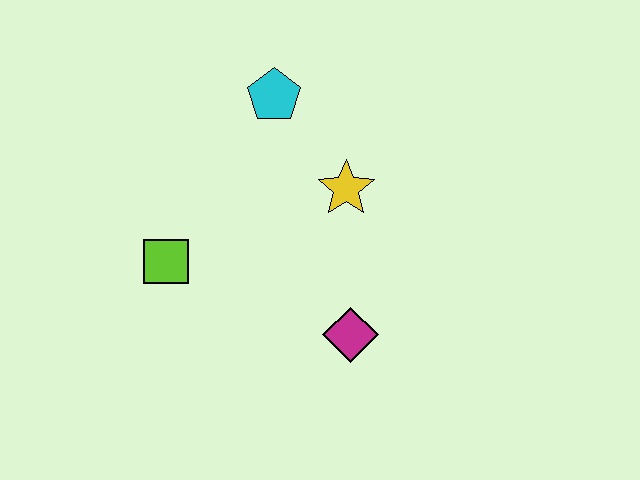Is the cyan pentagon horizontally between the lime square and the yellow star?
Yes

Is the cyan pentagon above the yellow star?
Yes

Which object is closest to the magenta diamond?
The yellow star is closest to the magenta diamond.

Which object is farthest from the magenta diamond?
The cyan pentagon is farthest from the magenta diamond.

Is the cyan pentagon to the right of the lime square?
Yes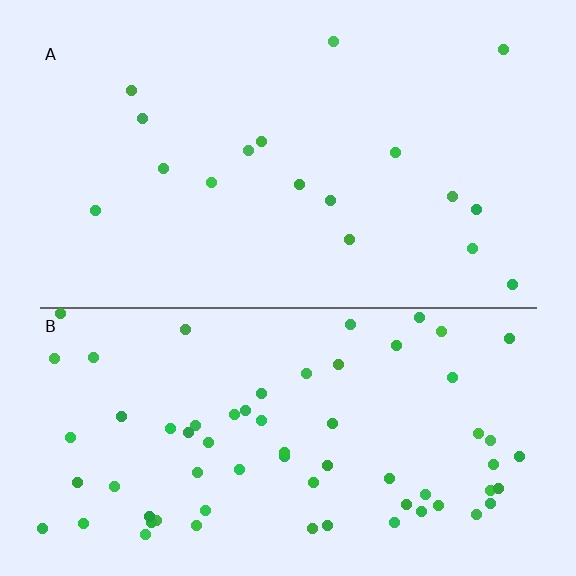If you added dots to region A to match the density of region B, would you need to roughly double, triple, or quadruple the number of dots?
Approximately quadruple.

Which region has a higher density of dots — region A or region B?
B (the bottom).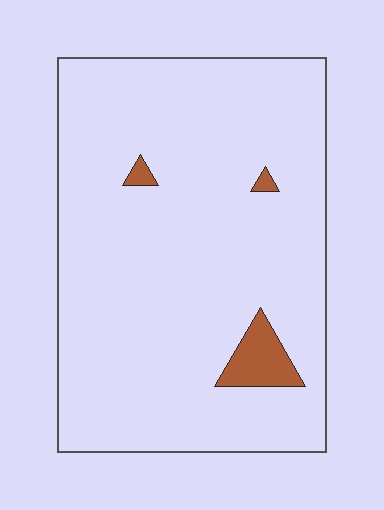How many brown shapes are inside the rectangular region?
3.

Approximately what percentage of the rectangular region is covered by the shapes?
Approximately 5%.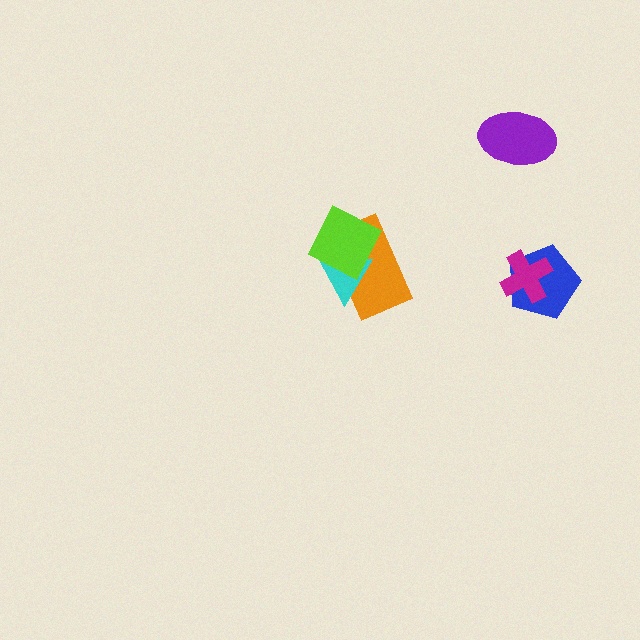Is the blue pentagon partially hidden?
Yes, it is partially covered by another shape.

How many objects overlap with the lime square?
2 objects overlap with the lime square.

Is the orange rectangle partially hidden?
Yes, it is partially covered by another shape.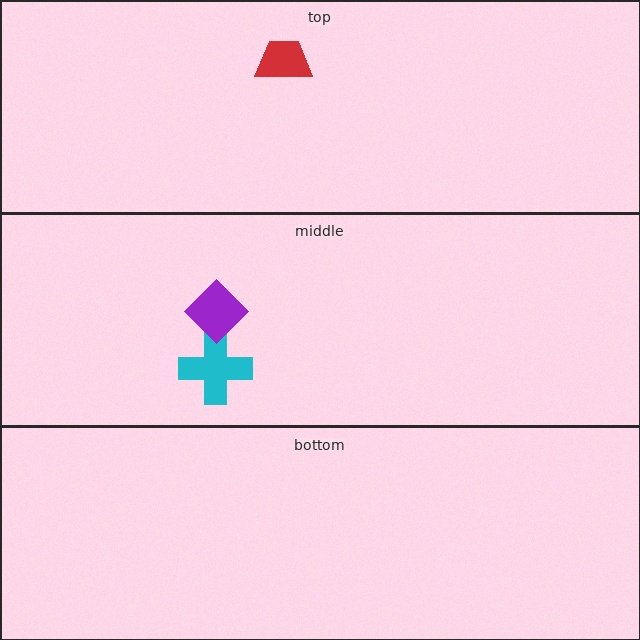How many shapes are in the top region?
1.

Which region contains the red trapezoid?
The top region.